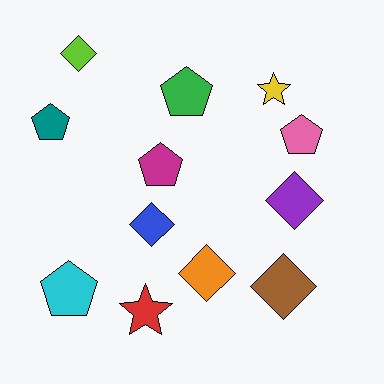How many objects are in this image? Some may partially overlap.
There are 12 objects.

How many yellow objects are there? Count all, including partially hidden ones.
There is 1 yellow object.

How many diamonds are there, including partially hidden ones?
There are 5 diamonds.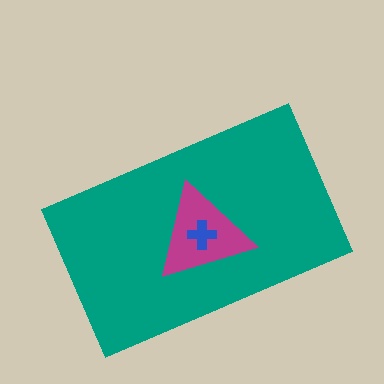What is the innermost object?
The blue cross.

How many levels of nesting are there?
3.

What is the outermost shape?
The teal rectangle.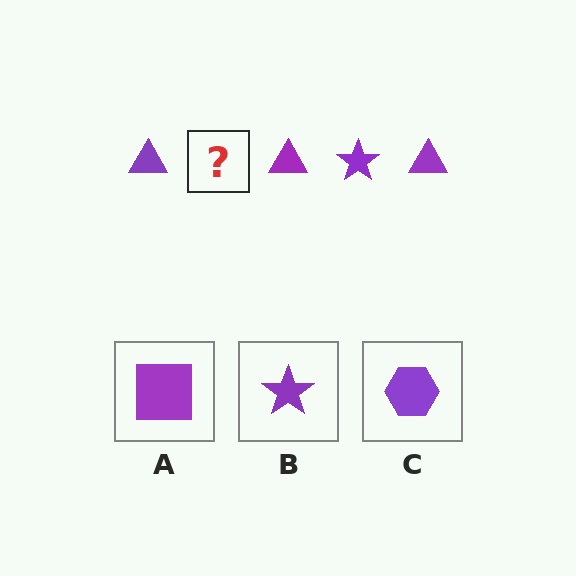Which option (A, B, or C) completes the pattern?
B.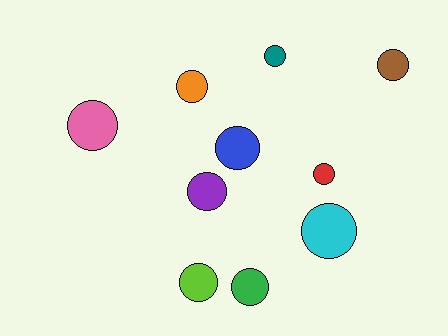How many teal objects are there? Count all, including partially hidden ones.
There is 1 teal object.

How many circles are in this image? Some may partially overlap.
There are 10 circles.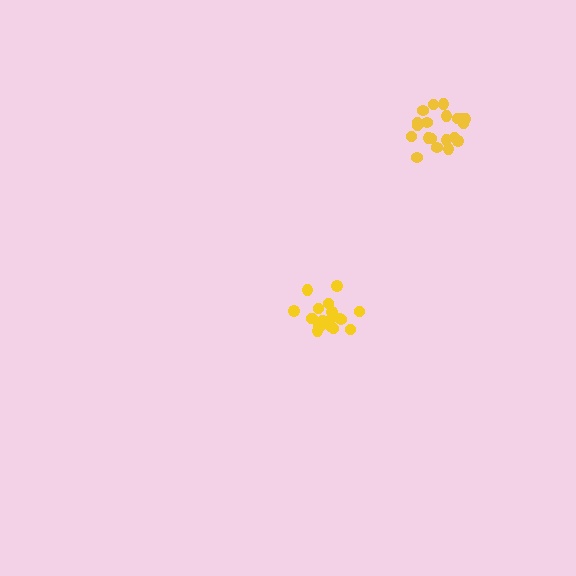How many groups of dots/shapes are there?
There are 2 groups.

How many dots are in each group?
Group 1: 19 dots, Group 2: 20 dots (39 total).